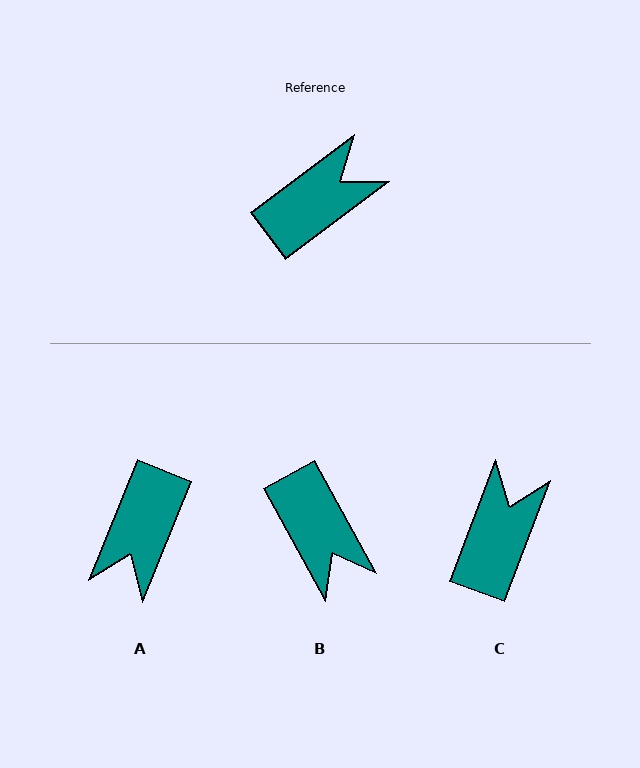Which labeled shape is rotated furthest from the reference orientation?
A, about 149 degrees away.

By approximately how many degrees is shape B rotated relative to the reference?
Approximately 98 degrees clockwise.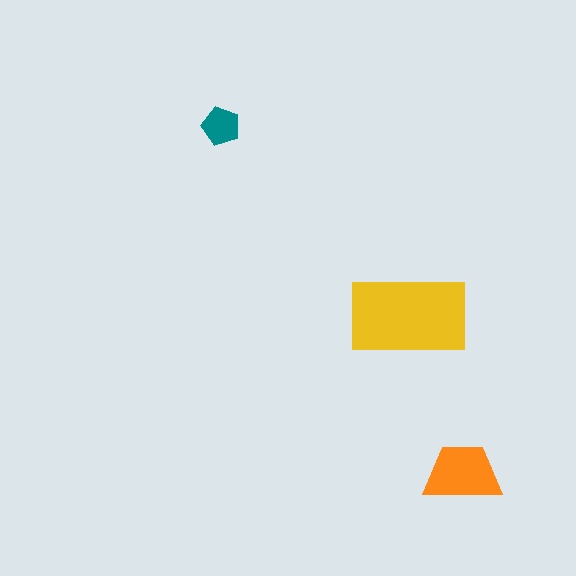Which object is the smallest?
The teal pentagon.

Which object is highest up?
The teal pentagon is topmost.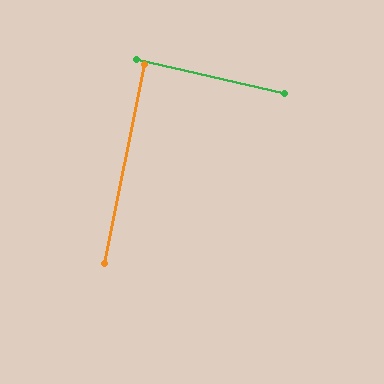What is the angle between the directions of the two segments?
Approximately 89 degrees.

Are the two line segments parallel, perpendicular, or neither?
Perpendicular — they meet at approximately 89°.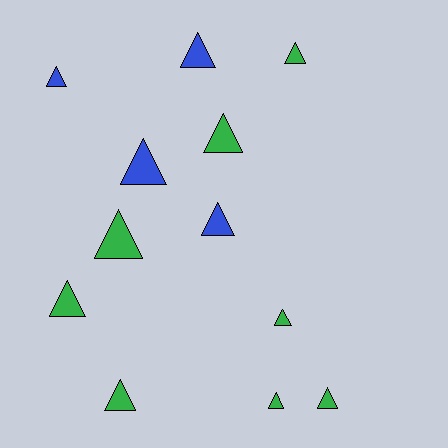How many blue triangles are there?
There are 4 blue triangles.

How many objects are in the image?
There are 12 objects.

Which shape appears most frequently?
Triangle, with 12 objects.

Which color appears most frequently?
Green, with 8 objects.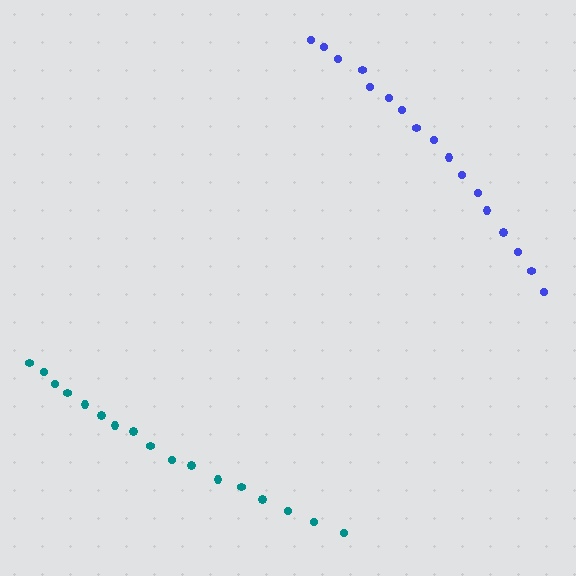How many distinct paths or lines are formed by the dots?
There are 2 distinct paths.